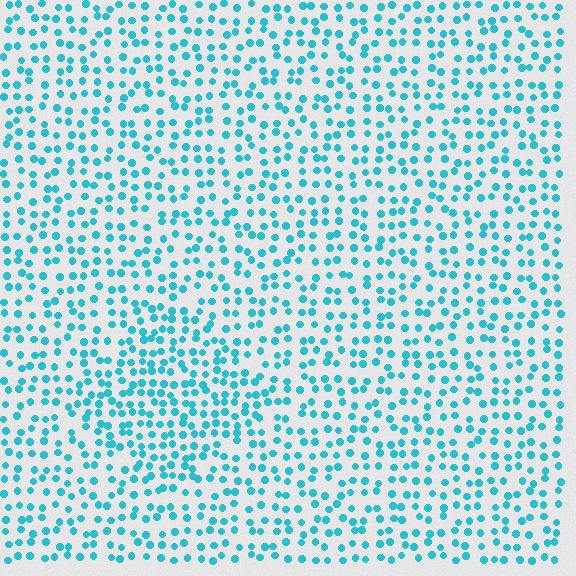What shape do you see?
I see a diamond.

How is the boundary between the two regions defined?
The boundary is defined by a change in element density (approximately 1.5x ratio). All elements are the same color, size, and shape.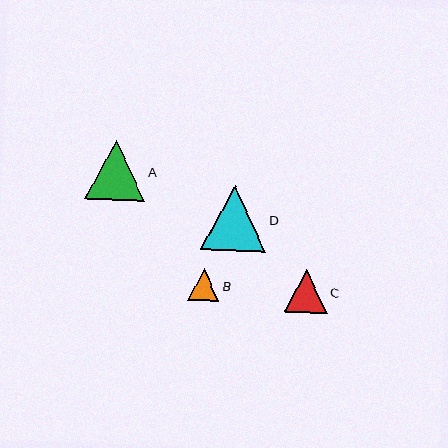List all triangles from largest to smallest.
From largest to smallest: D, A, C, B.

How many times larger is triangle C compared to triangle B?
Triangle C is approximately 1.4 times the size of triangle B.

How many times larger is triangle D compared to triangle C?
Triangle D is approximately 1.5 times the size of triangle C.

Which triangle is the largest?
Triangle D is the largest with a size of approximately 65 pixels.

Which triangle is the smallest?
Triangle B is the smallest with a size of approximately 31 pixels.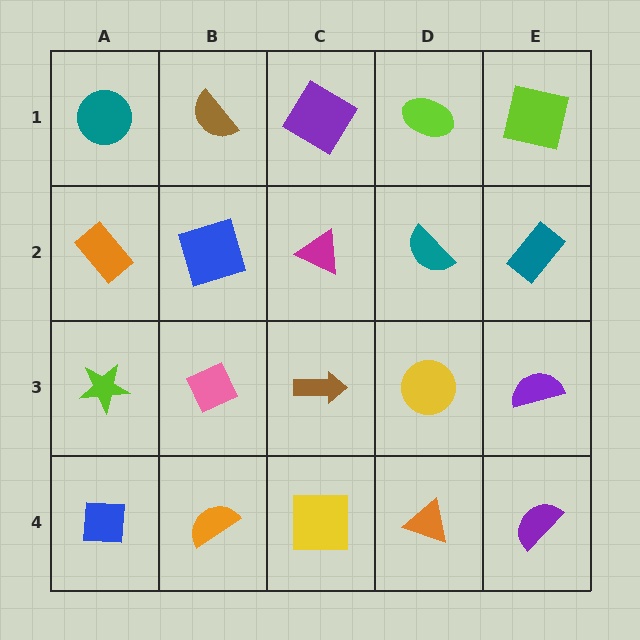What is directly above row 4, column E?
A purple semicircle.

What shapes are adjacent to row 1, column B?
A blue square (row 2, column B), a teal circle (row 1, column A), a purple diamond (row 1, column C).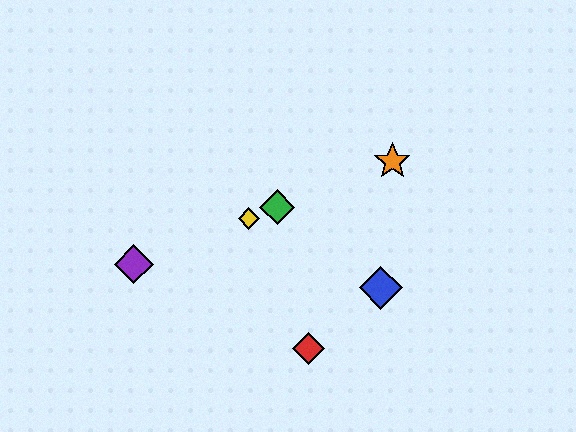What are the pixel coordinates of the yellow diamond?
The yellow diamond is at (249, 218).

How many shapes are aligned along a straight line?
4 shapes (the green diamond, the yellow diamond, the purple diamond, the orange star) are aligned along a straight line.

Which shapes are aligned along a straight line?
The green diamond, the yellow diamond, the purple diamond, the orange star are aligned along a straight line.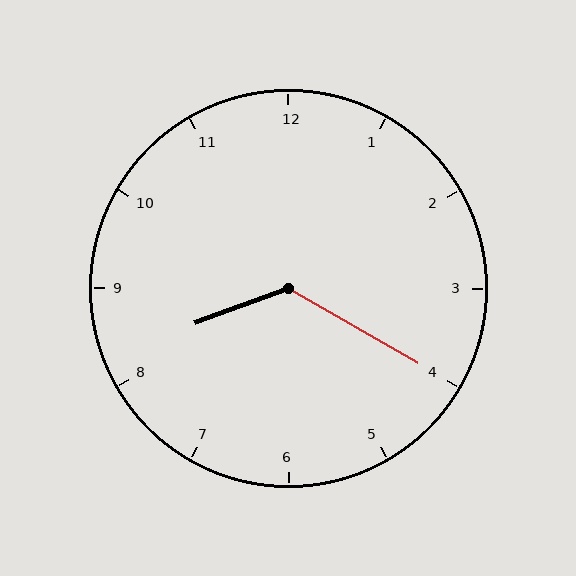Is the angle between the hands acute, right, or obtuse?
It is obtuse.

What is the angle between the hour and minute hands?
Approximately 130 degrees.